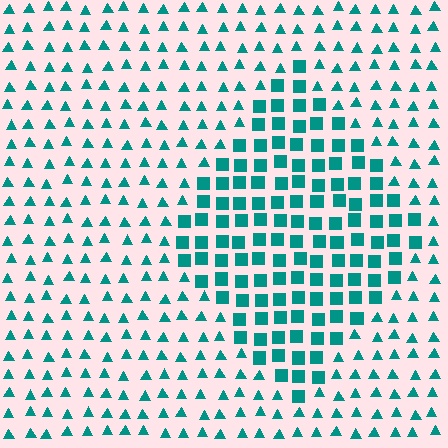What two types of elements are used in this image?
The image uses squares inside the diamond region and triangles outside it.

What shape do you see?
I see a diamond.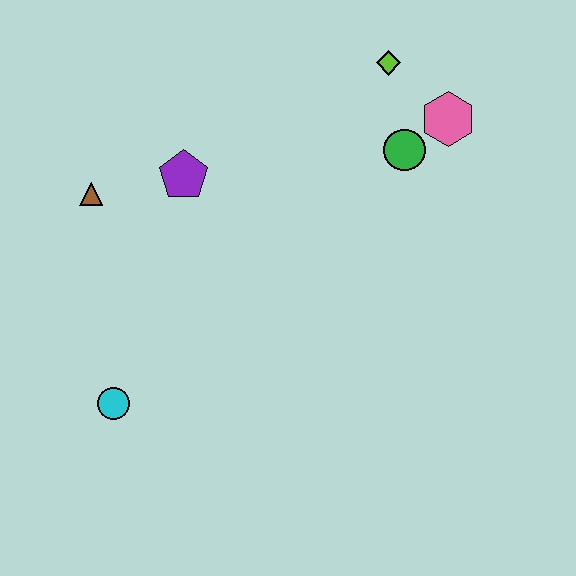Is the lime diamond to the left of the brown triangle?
No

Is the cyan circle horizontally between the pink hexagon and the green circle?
No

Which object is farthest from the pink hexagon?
The cyan circle is farthest from the pink hexagon.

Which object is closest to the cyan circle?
The brown triangle is closest to the cyan circle.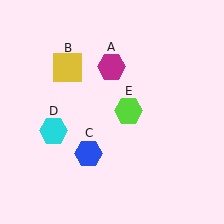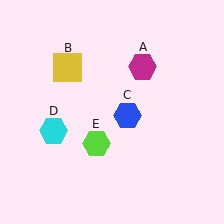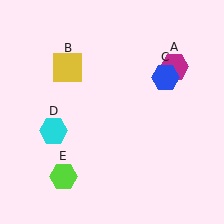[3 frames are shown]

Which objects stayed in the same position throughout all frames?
Yellow square (object B) and cyan hexagon (object D) remained stationary.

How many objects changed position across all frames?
3 objects changed position: magenta hexagon (object A), blue hexagon (object C), lime hexagon (object E).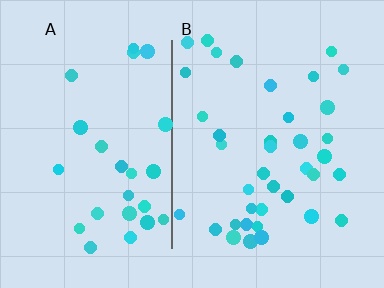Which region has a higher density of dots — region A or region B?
B (the right).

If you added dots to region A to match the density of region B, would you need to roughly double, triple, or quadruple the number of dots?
Approximately double.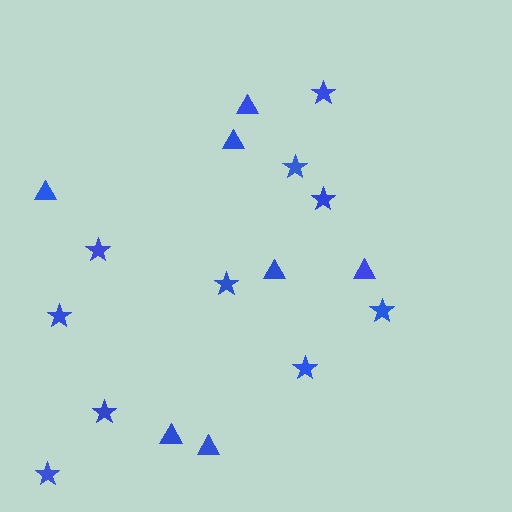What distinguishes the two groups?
There are 2 groups: one group of stars (10) and one group of triangles (7).